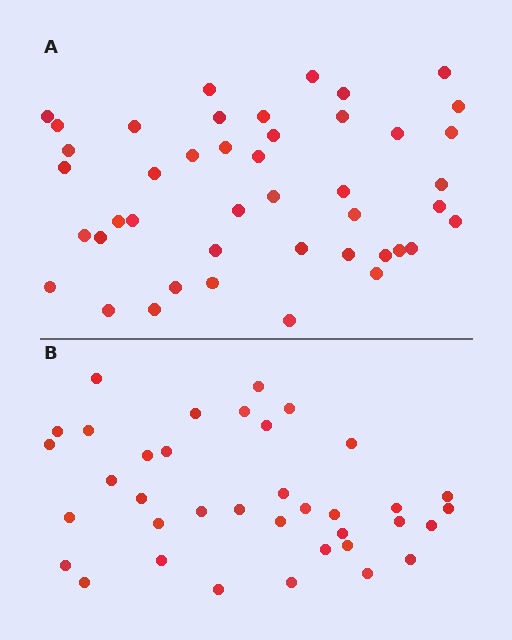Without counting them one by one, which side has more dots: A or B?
Region A (the top region) has more dots.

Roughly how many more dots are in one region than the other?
Region A has roughly 8 or so more dots than region B.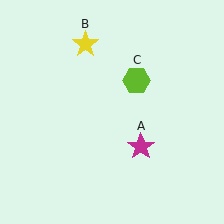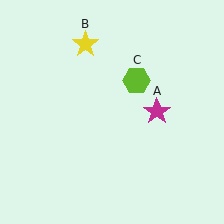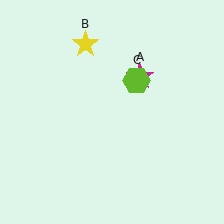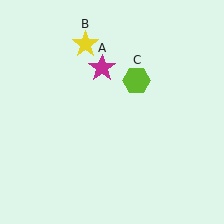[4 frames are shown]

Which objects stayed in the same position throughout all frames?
Yellow star (object B) and lime hexagon (object C) remained stationary.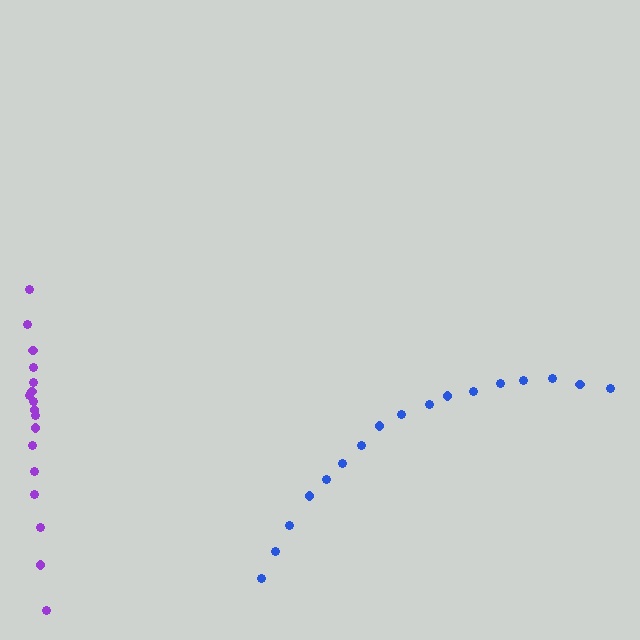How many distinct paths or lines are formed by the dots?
There are 2 distinct paths.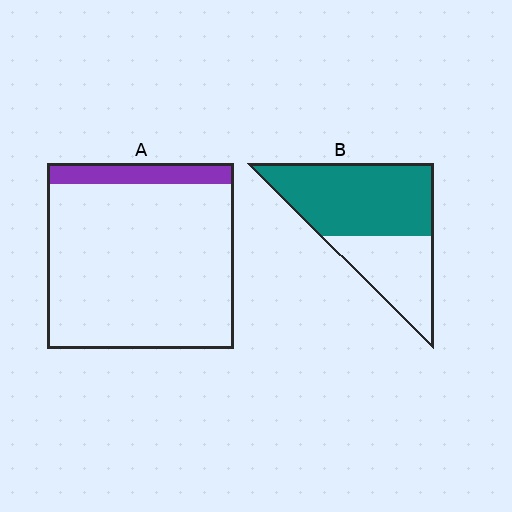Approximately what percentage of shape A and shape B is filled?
A is approximately 10% and B is approximately 65%.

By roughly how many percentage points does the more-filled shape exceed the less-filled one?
By roughly 50 percentage points (B over A).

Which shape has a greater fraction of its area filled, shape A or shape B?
Shape B.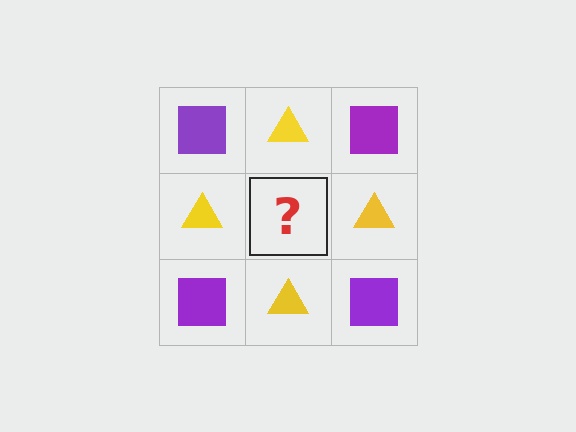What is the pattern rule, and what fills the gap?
The rule is that it alternates purple square and yellow triangle in a checkerboard pattern. The gap should be filled with a purple square.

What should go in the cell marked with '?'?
The missing cell should contain a purple square.